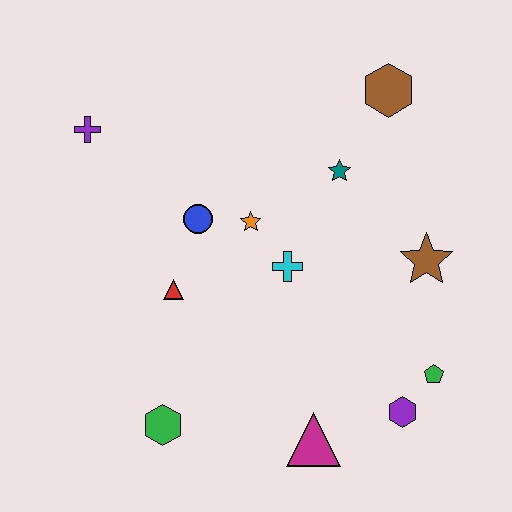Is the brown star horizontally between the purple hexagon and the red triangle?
No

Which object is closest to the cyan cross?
The orange star is closest to the cyan cross.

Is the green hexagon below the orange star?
Yes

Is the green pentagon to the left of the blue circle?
No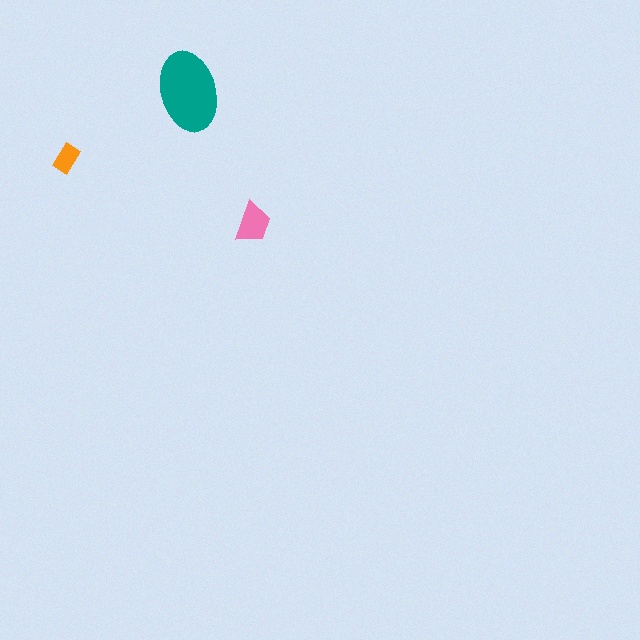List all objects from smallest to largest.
The orange rectangle, the pink trapezoid, the teal ellipse.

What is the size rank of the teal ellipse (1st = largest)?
1st.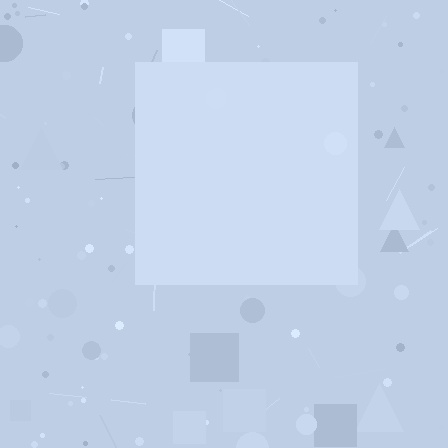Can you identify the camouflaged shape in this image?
The camouflaged shape is a square.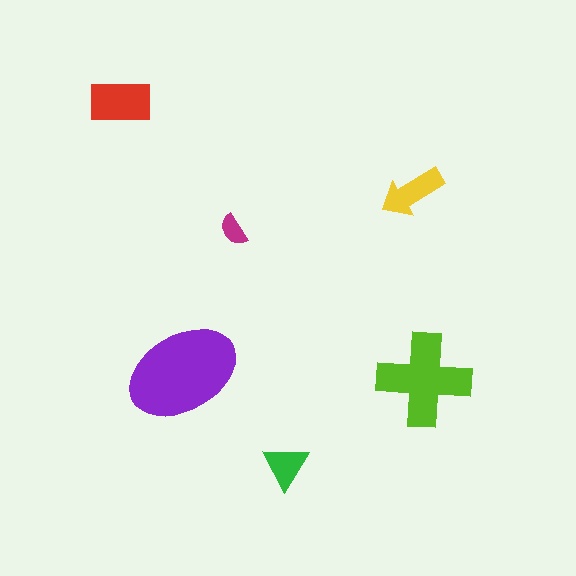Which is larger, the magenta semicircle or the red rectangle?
The red rectangle.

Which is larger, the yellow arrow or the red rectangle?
The red rectangle.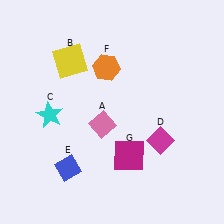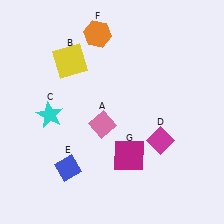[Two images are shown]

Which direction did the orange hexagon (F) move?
The orange hexagon (F) moved up.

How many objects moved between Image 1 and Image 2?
1 object moved between the two images.